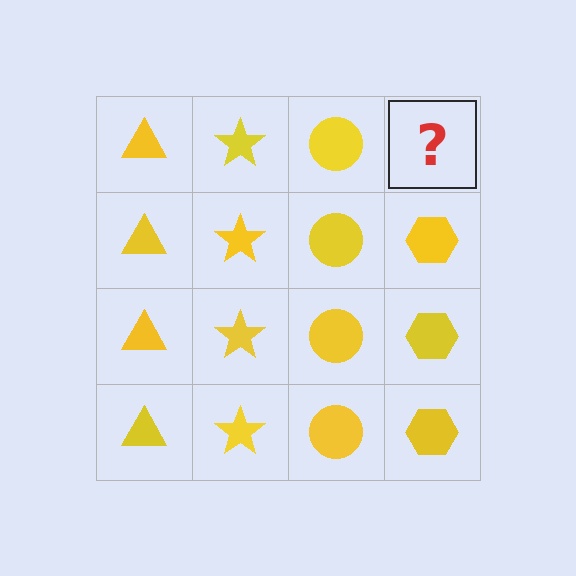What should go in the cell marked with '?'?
The missing cell should contain a yellow hexagon.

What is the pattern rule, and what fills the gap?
The rule is that each column has a consistent shape. The gap should be filled with a yellow hexagon.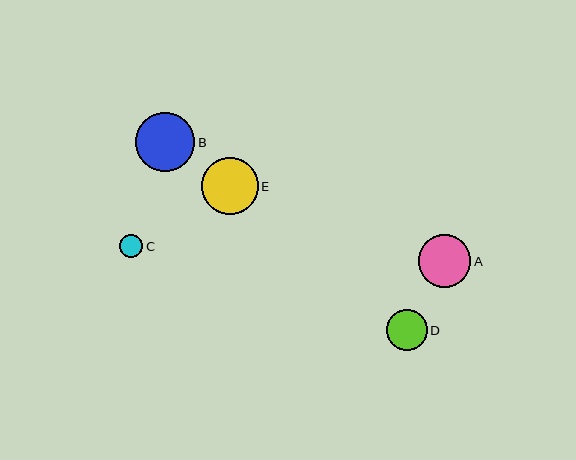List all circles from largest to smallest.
From largest to smallest: B, E, A, D, C.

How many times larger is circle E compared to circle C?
Circle E is approximately 2.5 times the size of circle C.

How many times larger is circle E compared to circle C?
Circle E is approximately 2.5 times the size of circle C.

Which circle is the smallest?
Circle C is the smallest with a size of approximately 23 pixels.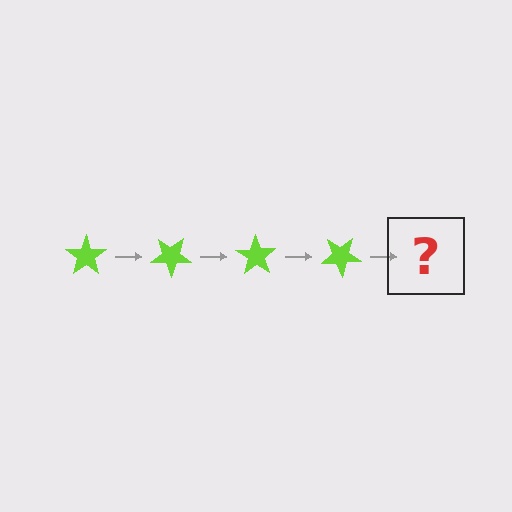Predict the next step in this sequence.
The next step is a lime star rotated 140 degrees.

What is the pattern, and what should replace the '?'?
The pattern is that the star rotates 35 degrees each step. The '?' should be a lime star rotated 140 degrees.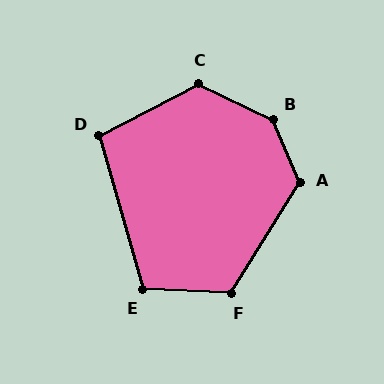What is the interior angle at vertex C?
Approximately 126 degrees (obtuse).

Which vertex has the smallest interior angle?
D, at approximately 102 degrees.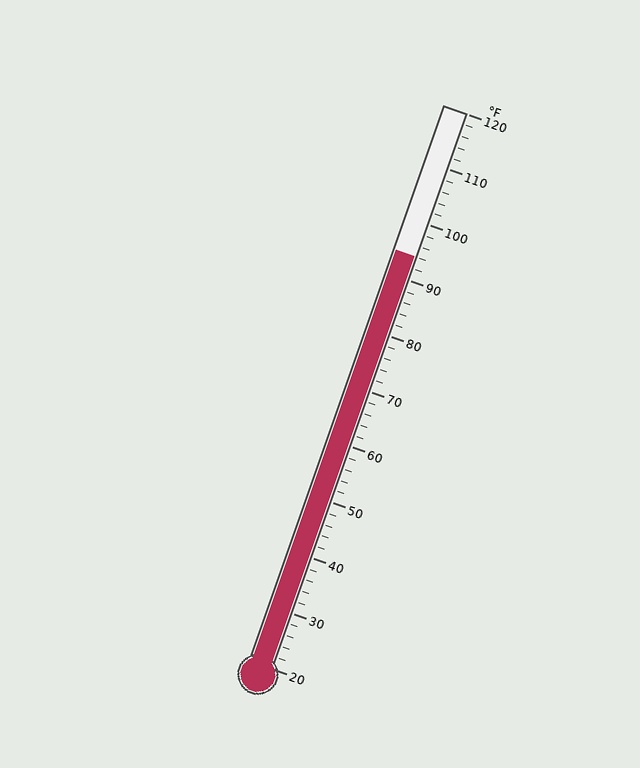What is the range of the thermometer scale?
The thermometer scale ranges from 20°F to 120°F.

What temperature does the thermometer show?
The thermometer shows approximately 94°F.